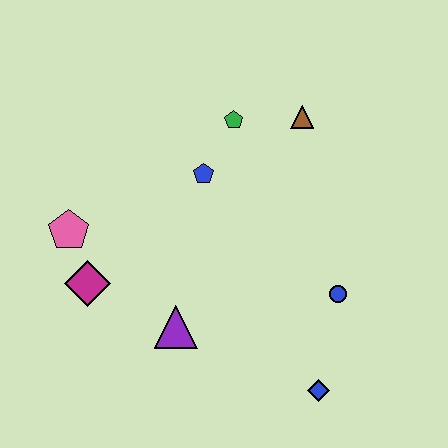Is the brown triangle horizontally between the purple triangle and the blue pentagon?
No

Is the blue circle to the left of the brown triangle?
No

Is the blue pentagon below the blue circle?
No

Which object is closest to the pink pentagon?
The magenta diamond is closest to the pink pentagon.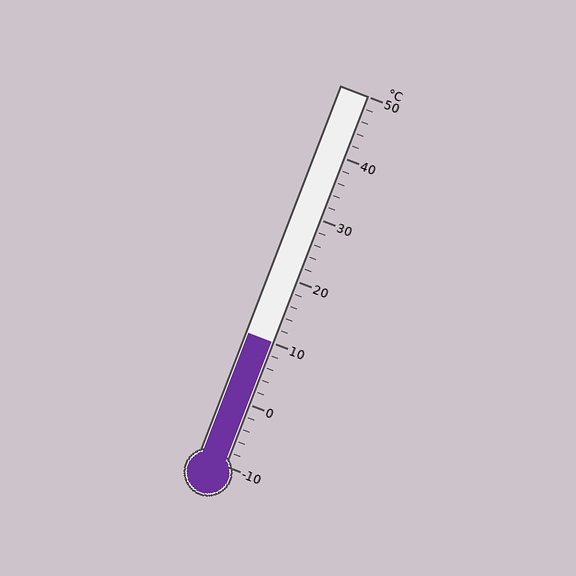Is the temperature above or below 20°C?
The temperature is below 20°C.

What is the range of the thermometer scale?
The thermometer scale ranges from -10°C to 50°C.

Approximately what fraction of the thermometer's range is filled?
The thermometer is filled to approximately 35% of its range.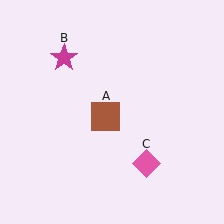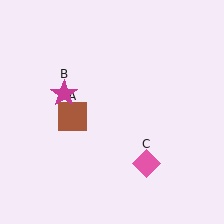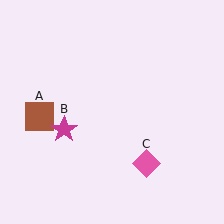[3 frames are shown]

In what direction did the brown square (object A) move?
The brown square (object A) moved left.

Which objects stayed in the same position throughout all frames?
Pink diamond (object C) remained stationary.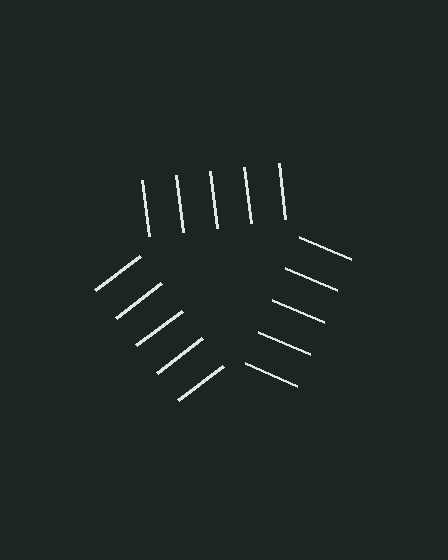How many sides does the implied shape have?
3 sides — the line-ends trace a triangle.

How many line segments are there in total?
15 — 5 along each of the 3 edges.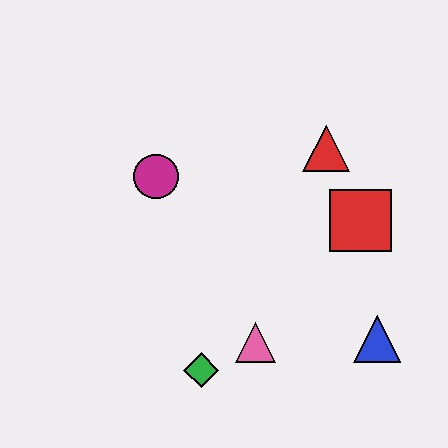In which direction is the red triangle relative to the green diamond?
The red triangle is above the green diamond.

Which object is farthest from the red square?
The green diamond is farthest from the red square.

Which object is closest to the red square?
The red triangle is closest to the red square.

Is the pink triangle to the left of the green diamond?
No